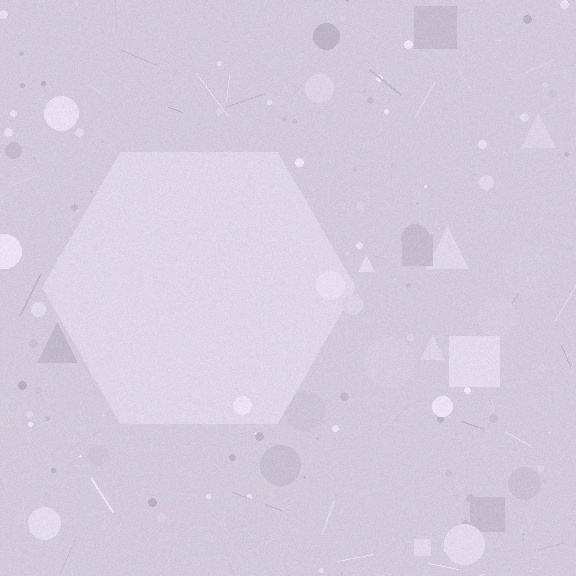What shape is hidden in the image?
A hexagon is hidden in the image.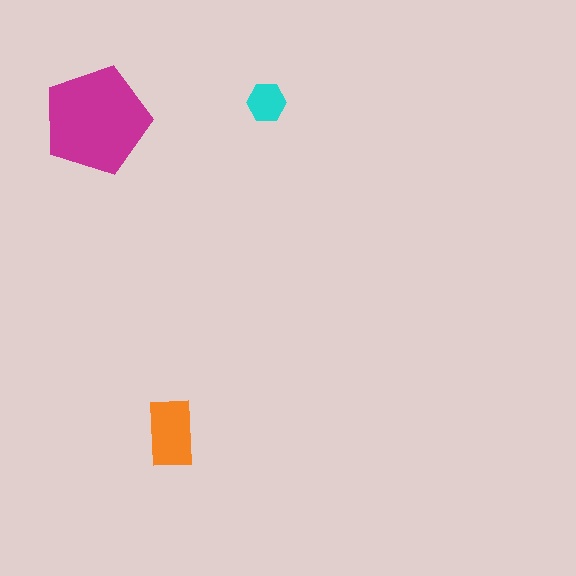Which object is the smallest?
The cyan hexagon.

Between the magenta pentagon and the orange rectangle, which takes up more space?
The magenta pentagon.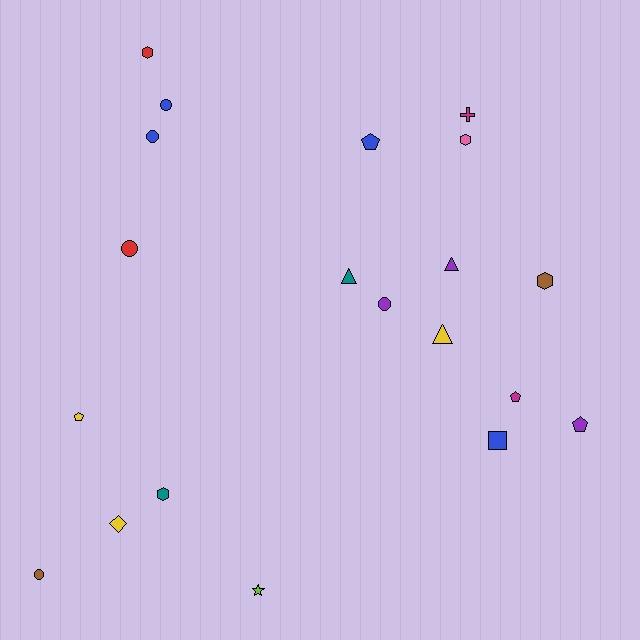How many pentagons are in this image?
There are 4 pentagons.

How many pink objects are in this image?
There is 1 pink object.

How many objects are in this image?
There are 20 objects.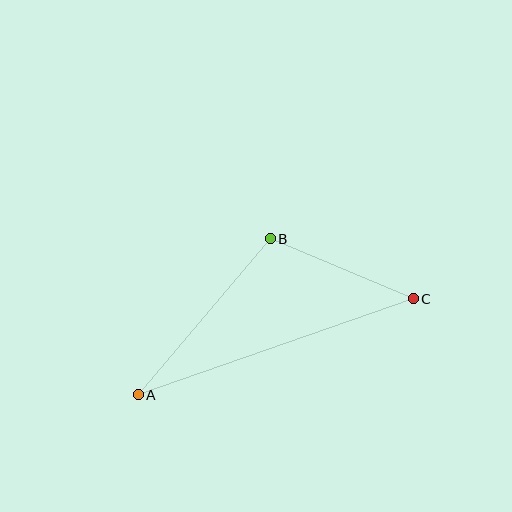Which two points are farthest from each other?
Points A and C are farthest from each other.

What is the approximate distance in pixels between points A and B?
The distance between A and B is approximately 205 pixels.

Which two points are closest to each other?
Points B and C are closest to each other.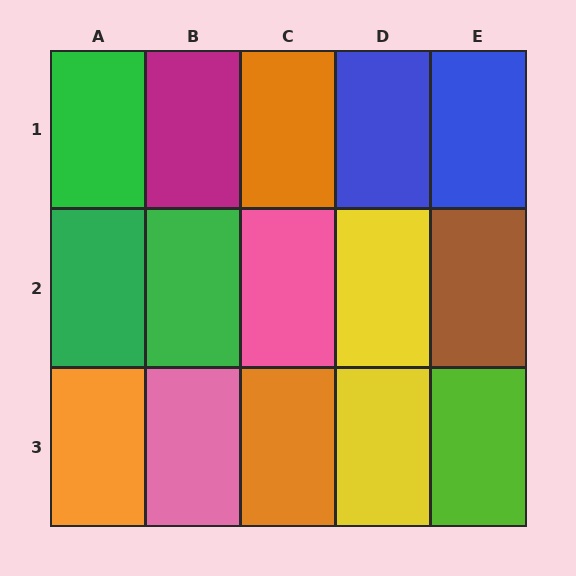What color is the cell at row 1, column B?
Magenta.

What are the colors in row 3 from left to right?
Orange, pink, orange, yellow, lime.